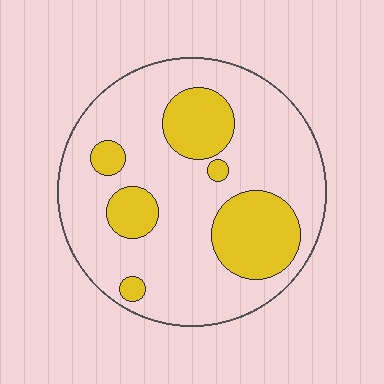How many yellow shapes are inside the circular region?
6.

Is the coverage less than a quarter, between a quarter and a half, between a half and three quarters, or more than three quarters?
Between a quarter and a half.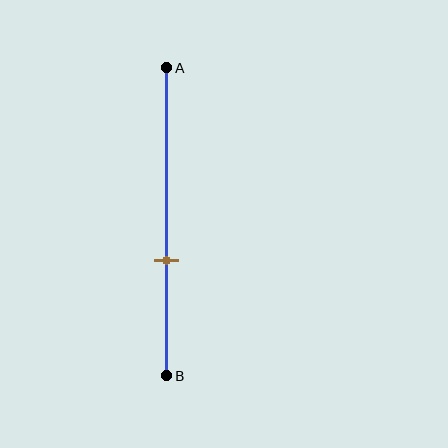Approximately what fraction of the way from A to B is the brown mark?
The brown mark is approximately 60% of the way from A to B.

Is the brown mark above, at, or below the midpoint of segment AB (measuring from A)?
The brown mark is below the midpoint of segment AB.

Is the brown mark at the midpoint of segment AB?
No, the mark is at about 60% from A, not at the 50% midpoint.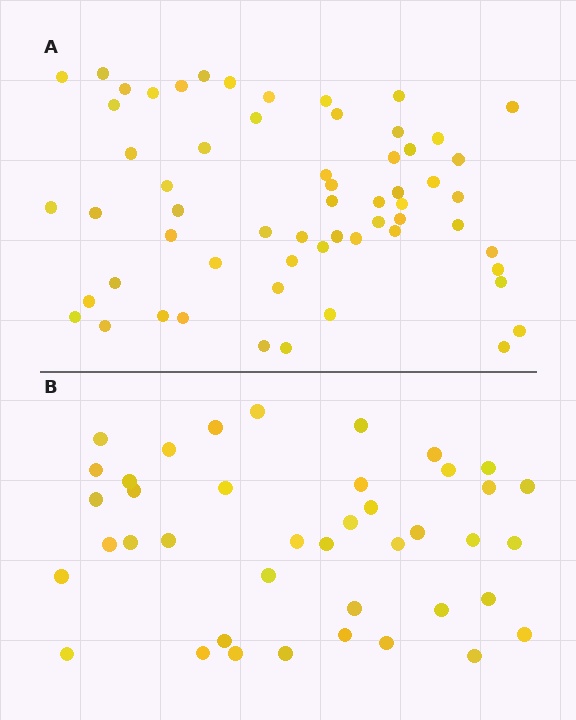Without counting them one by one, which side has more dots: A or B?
Region A (the top region) has more dots.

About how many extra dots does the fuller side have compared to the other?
Region A has approximately 20 more dots than region B.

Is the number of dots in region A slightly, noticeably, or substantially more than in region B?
Region A has substantially more. The ratio is roughly 1.5 to 1.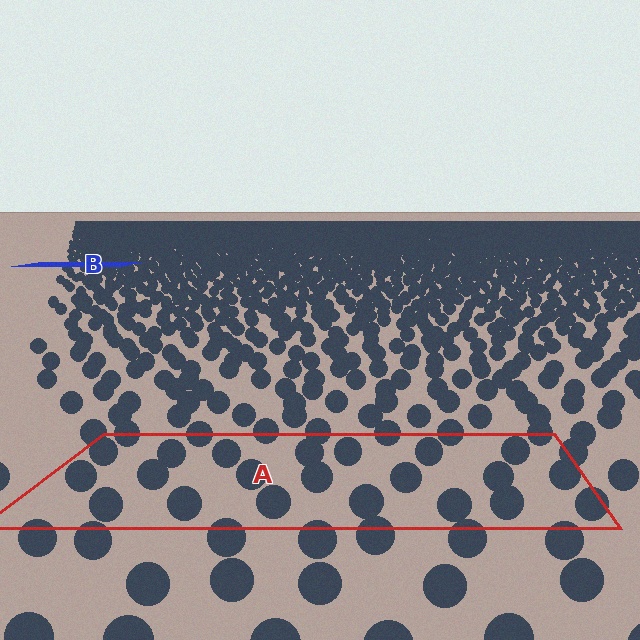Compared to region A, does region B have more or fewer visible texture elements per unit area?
Region B has more texture elements per unit area — they are packed more densely because it is farther away.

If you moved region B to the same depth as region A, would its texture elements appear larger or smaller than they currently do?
They would appear larger. At a closer depth, the same texture elements are projected at a bigger on-screen size.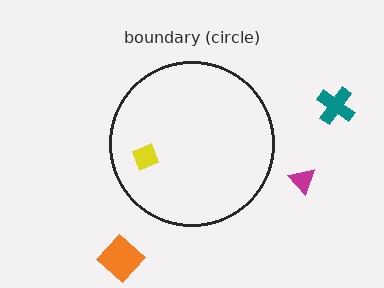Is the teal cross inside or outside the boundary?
Outside.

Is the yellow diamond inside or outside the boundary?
Inside.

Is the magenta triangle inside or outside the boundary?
Outside.